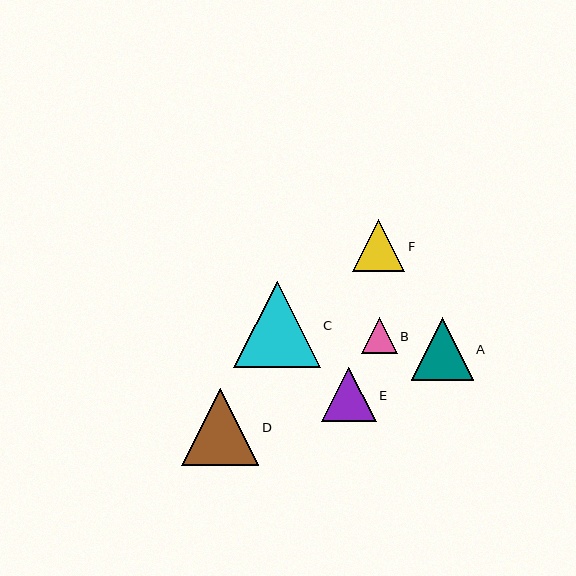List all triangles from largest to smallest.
From largest to smallest: C, D, A, E, F, B.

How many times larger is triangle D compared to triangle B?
Triangle D is approximately 2.2 times the size of triangle B.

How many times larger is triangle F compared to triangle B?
Triangle F is approximately 1.5 times the size of triangle B.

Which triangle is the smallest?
Triangle B is the smallest with a size of approximately 36 pixels.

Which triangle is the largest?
Triangle C is the largest with a size of approximately 86 pixels.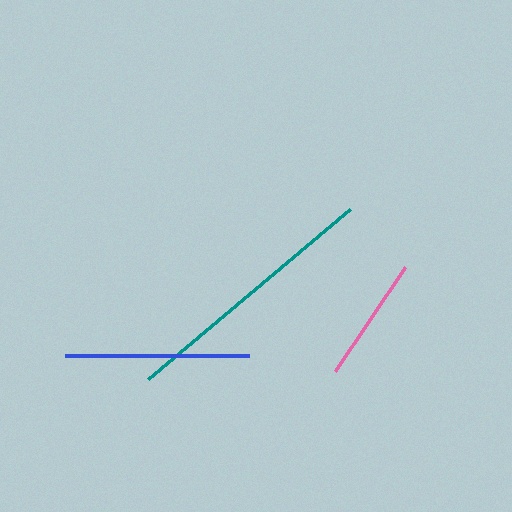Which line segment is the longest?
The teal line is the longest at approximately 264 pixels.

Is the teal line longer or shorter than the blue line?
The teal line is longer than the blue line.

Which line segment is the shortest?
The pink line is the shortest at approximately 125 pixels.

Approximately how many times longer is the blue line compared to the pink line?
The blue line is approximately 1.5 times the length of the pink line.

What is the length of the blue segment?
The blue segment is approximately 183 pixels long.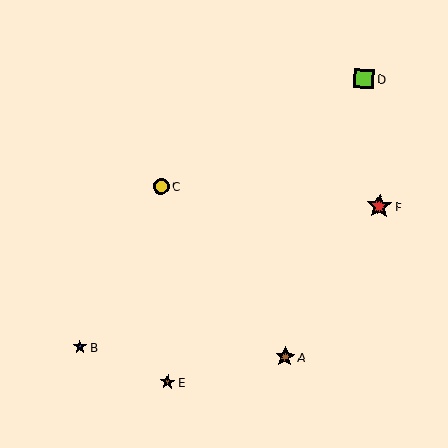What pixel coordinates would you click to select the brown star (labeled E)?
Click at (168, 382) to select the brown star E.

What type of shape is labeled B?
Shape B is a blue star.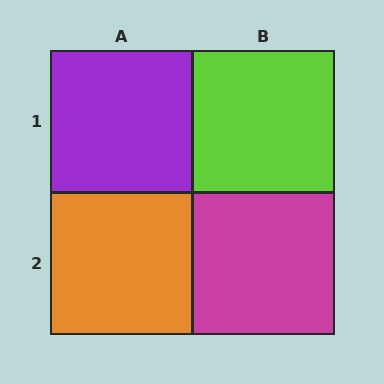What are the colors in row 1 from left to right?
Purple, lime.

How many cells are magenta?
1 cell is magenta.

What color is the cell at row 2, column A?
Orange.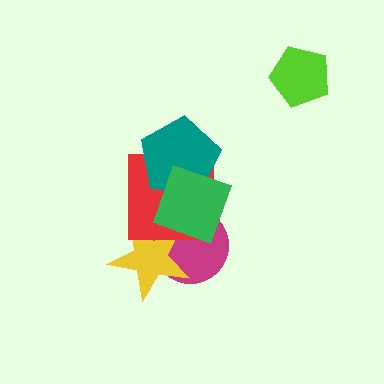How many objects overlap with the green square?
3 objects overlap with the green square.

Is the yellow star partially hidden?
Yes, it is partially covered by another shape.